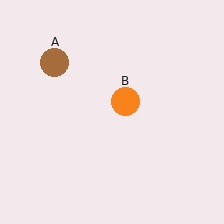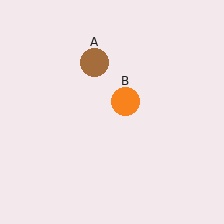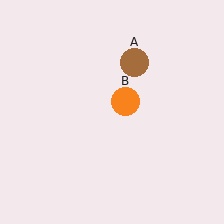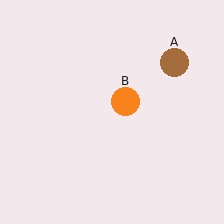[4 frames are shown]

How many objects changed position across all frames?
1 object changed position: brown circle (object A).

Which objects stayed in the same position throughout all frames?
Orange circle (object B) remained stationary.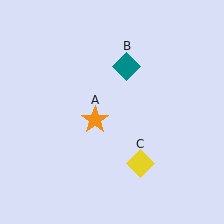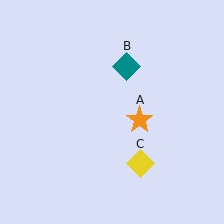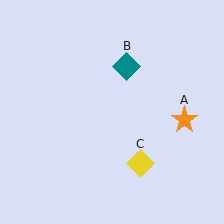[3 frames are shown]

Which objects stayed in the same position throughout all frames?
Teal diamond (object B) and yellow diamond (object C) remained stationary.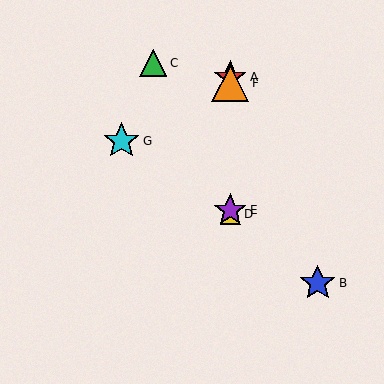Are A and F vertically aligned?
Yes, both are at x≈230.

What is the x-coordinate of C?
Object C is at x≈153.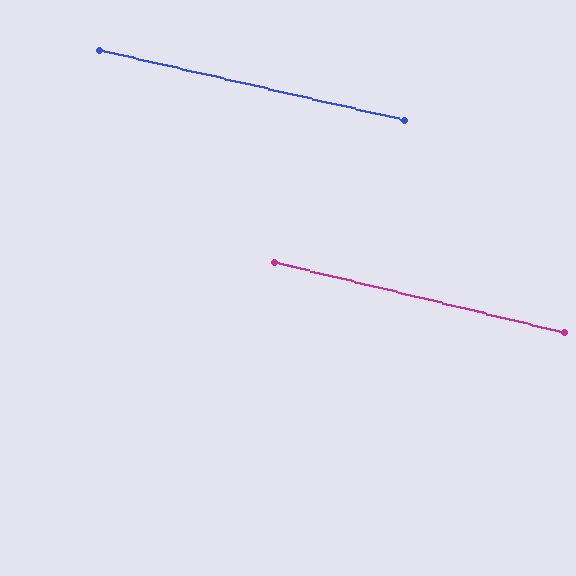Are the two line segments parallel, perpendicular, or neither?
Parallel — their directions differ by only 0.7°.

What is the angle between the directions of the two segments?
Approximately 1 degree.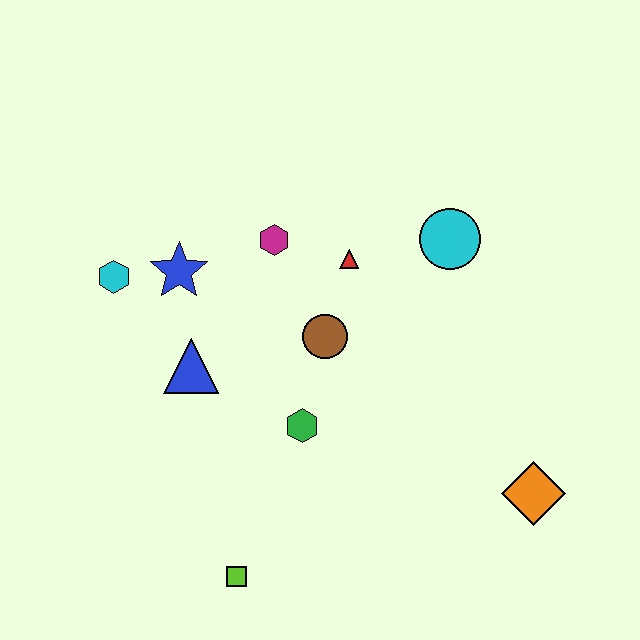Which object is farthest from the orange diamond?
The cyan hexagon is farthest from the orange diamond.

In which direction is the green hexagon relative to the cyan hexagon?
The green hexagon is to the right of the cyan hexagon.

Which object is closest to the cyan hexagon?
The blue star is closest to the cyan hexagon.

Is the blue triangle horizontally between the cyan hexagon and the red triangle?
Yes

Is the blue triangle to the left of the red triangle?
Yes